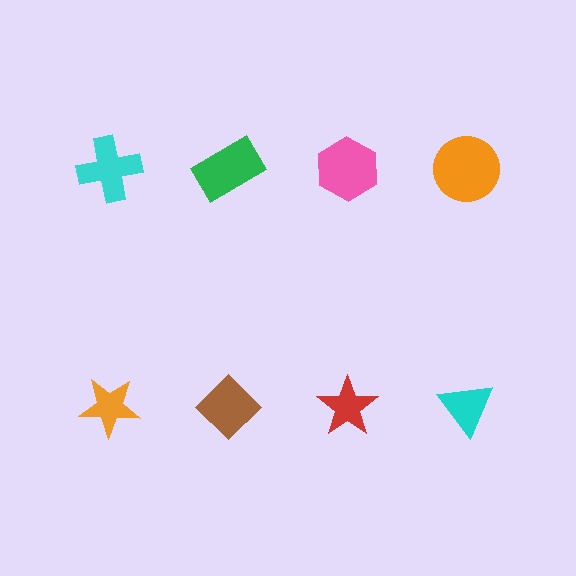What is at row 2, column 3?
A red star.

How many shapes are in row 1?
4 shapes.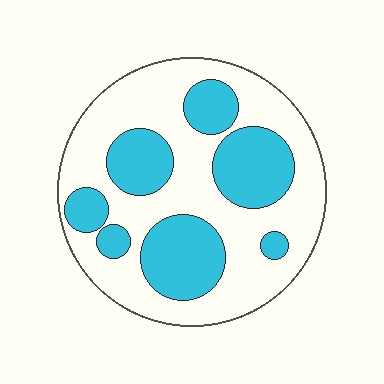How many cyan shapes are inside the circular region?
7.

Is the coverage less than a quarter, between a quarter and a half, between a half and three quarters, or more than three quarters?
Between a quarter and a half.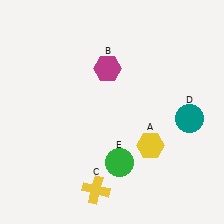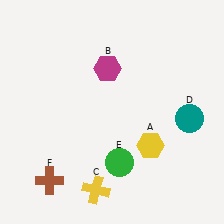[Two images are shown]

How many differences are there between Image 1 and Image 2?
There is 1 difference between the two images.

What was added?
A brown cross (F) was added in Image 2.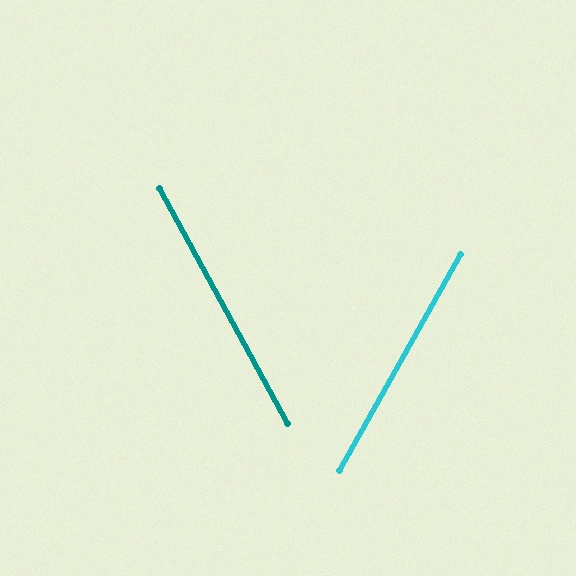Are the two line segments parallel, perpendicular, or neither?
Neither parallel nor perpendicular — they differ by about 58°.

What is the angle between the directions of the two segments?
Approximately 58 degrees.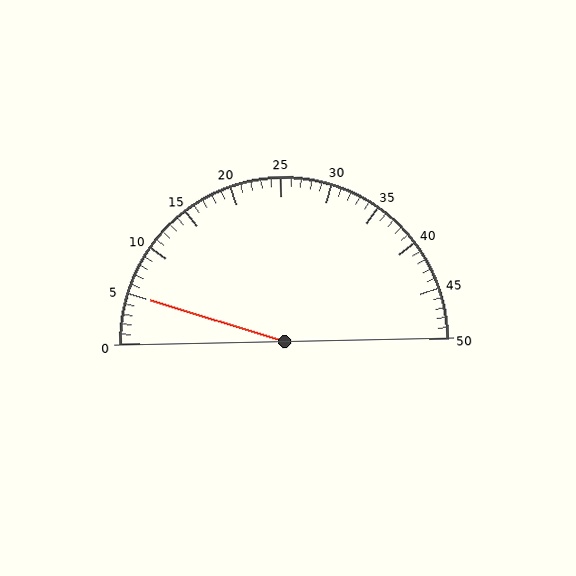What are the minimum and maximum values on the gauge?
The gauge ranges from 0 to 50.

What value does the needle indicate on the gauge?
The needle indicates approximately 5.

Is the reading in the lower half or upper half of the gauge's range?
The reading is in the lower half of the range (0 to 50).